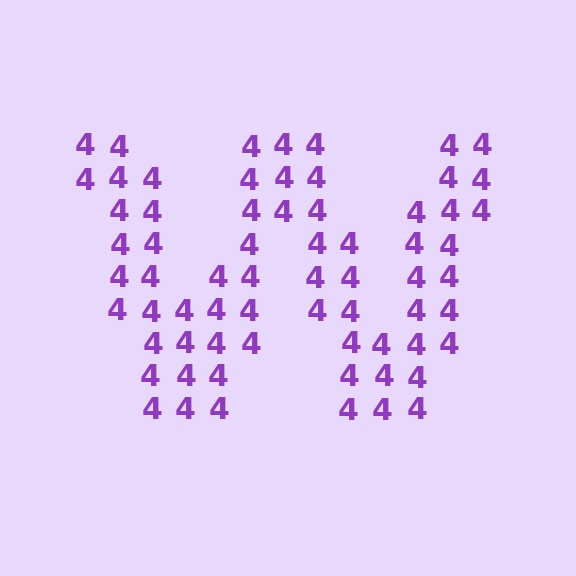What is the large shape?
The large shape is the letter W.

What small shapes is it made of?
It is made of small digit 4's.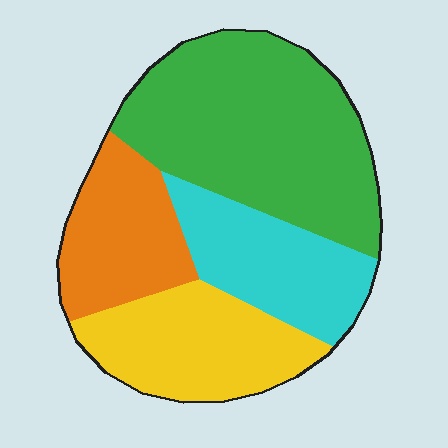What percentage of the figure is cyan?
Cyan covers around 20% of the figure.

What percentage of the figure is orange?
Orange takes up between a sixth and a third of the figure.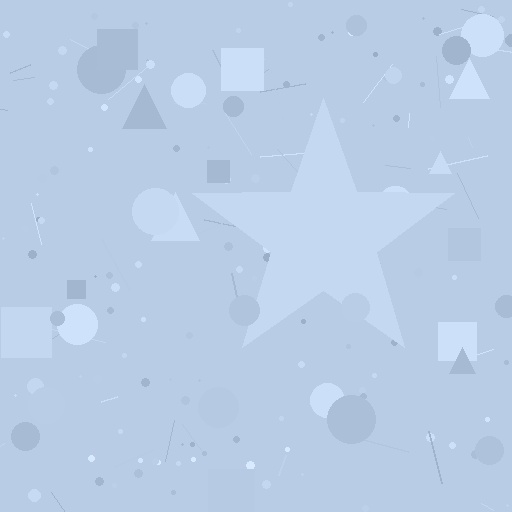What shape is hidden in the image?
A star is hidden in the image.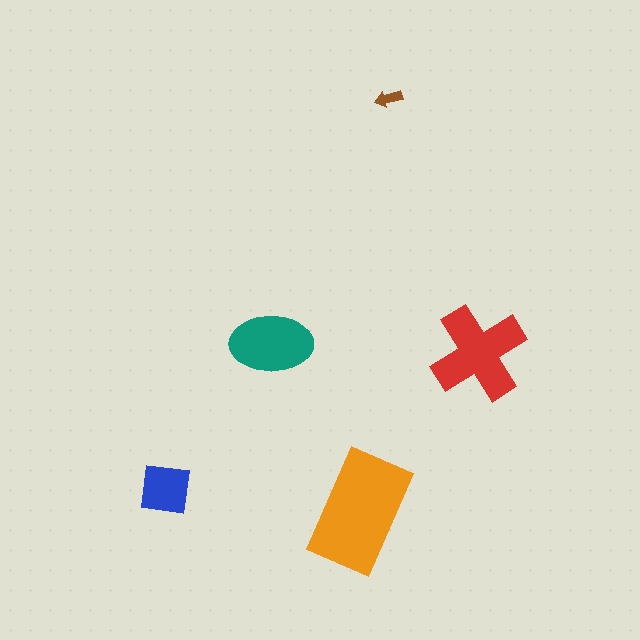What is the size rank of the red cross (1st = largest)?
2nd.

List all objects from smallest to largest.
The brown arrow, the blue square, the teal ellipse, the red cross, the orange rectangle.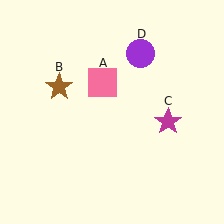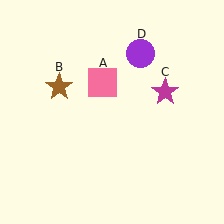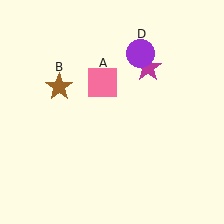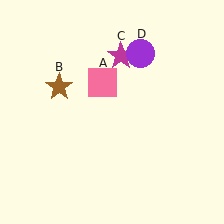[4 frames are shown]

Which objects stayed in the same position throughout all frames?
Pink square (object A) and brown star (object B) and purple circle (object D) remained stationary.